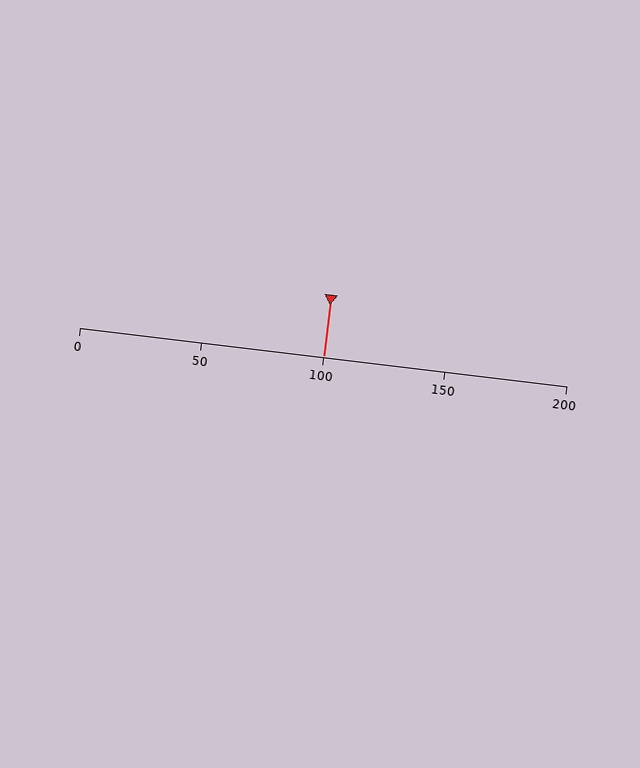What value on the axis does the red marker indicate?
The marker indicates approximately 100.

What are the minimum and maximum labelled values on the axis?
The axis runs from 0 to 200.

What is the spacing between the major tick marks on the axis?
The major ticks are spaced 50 apart.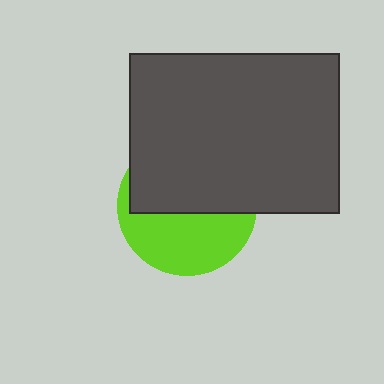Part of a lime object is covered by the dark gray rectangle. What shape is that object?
It is a circle.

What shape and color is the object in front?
The object in front is a dark gray rectangle.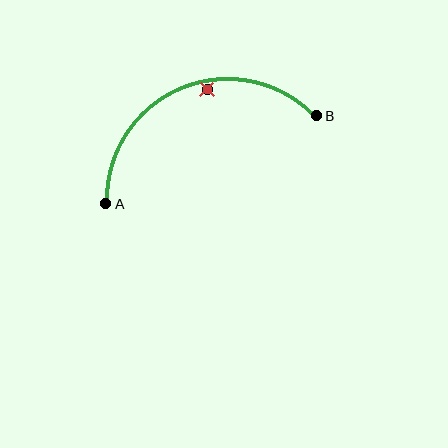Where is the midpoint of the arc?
The arc midpoint is the point on the curve farthest from the straight line joining A and B. It sits above that line.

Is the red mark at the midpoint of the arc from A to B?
No — the red mark does not lie on the arc at all. It sits slightly inside the curve.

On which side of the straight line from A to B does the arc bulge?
The arc bulges above the straight line connecting A and B.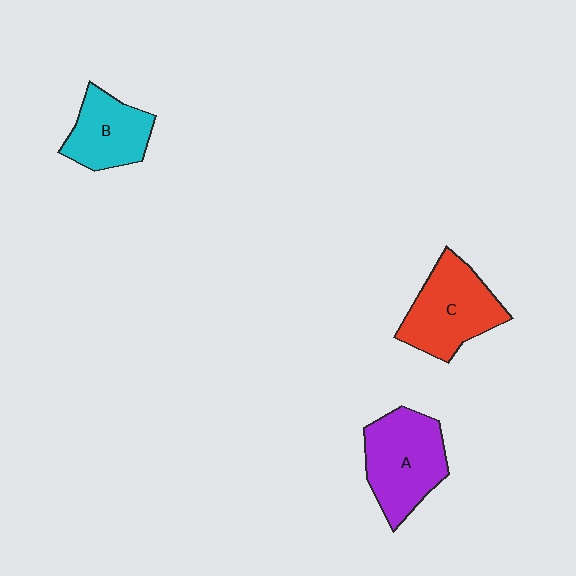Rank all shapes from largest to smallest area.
From largest to smallest: A (purple), C (red), B (cyan).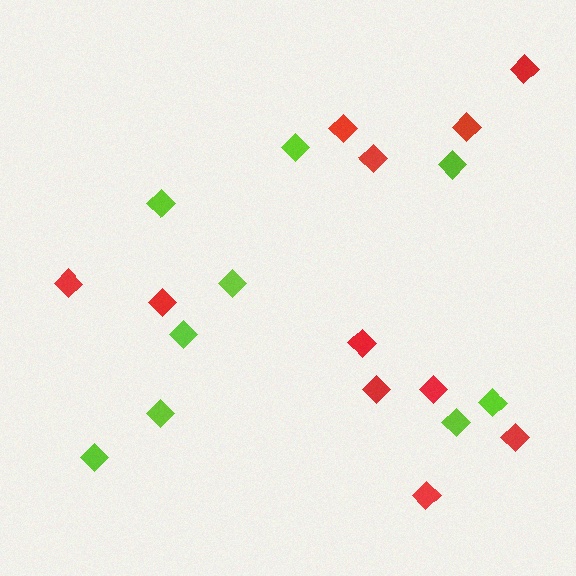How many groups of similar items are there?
There are 2 groups: one group of red diamonds (11) and one group of lime diamonds (9).